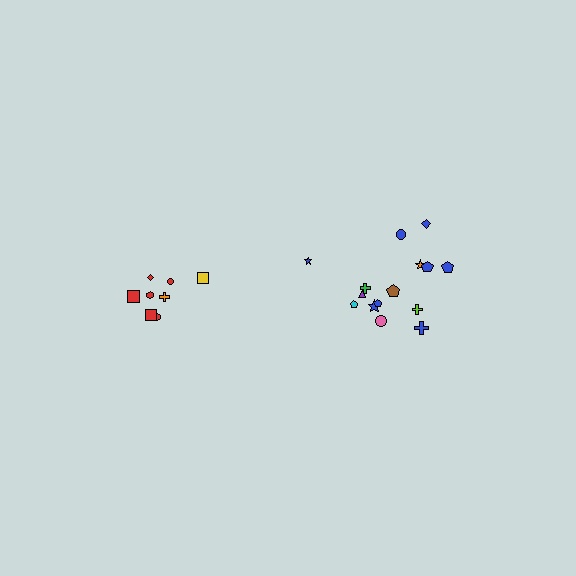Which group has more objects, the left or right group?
The right group.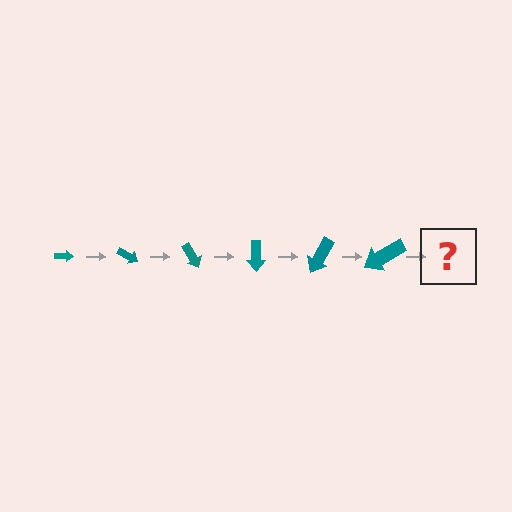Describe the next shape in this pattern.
It should be an arrow, larger than the previous one and rotated 180 degrees from the start.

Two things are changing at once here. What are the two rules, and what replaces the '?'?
The two rules are that the arrow grows larger each step and it rotates 30 degrees each step. The '?' should be an arrow, larger than the previous one and rotated 180 degrees from the start.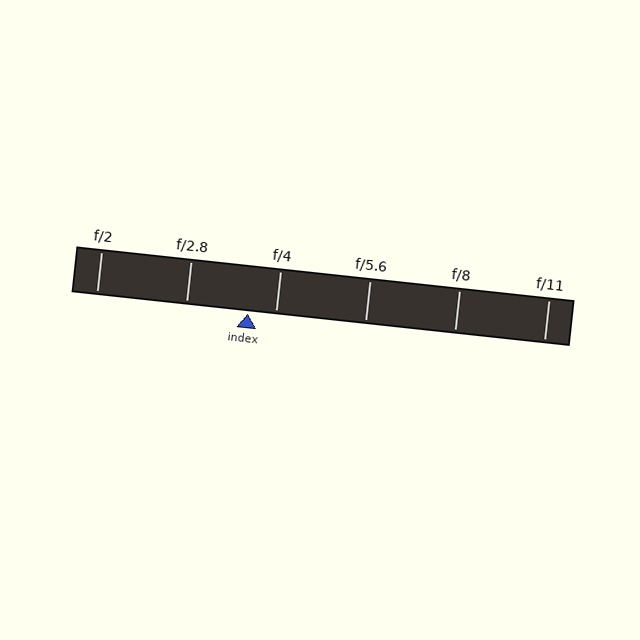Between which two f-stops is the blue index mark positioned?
The index mark is between f/2.8 and f/4.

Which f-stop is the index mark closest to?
The index mark is closest to f/4.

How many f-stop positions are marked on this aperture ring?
There are 6 f-stop positions marked.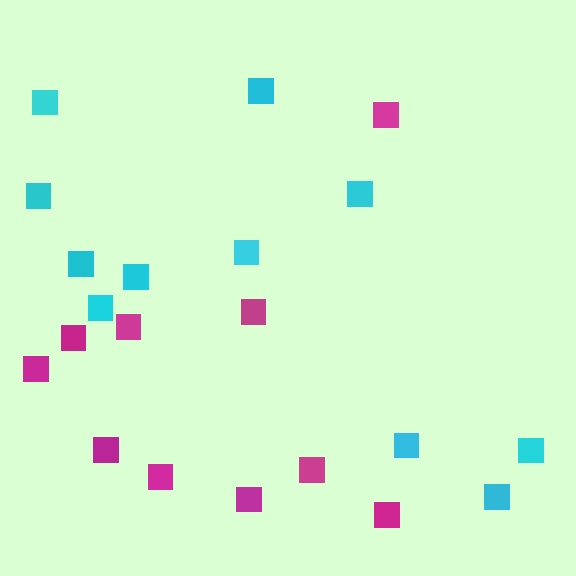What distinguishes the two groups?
There are 2 groups: one group of cyan squares (11) and one group of magenta squares (10).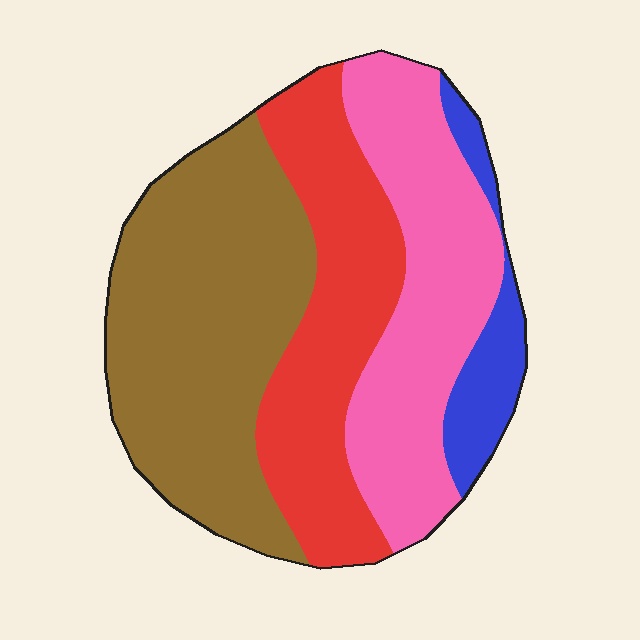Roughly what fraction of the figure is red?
Red covers 26% of the figure.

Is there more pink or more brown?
Brown.